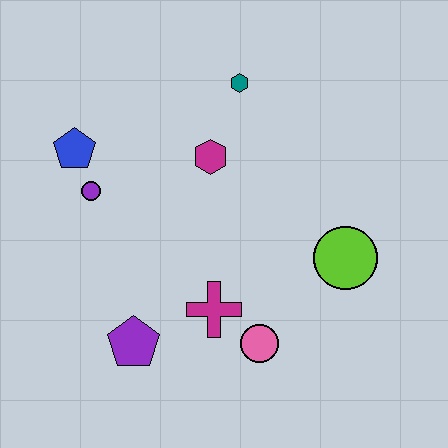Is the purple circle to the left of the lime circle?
Yes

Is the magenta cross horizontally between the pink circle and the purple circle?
Yes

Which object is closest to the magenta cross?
The pink circle is closest to the magenta cross.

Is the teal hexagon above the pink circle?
Yes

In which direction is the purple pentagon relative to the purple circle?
The purple pentagon is below the purple circle.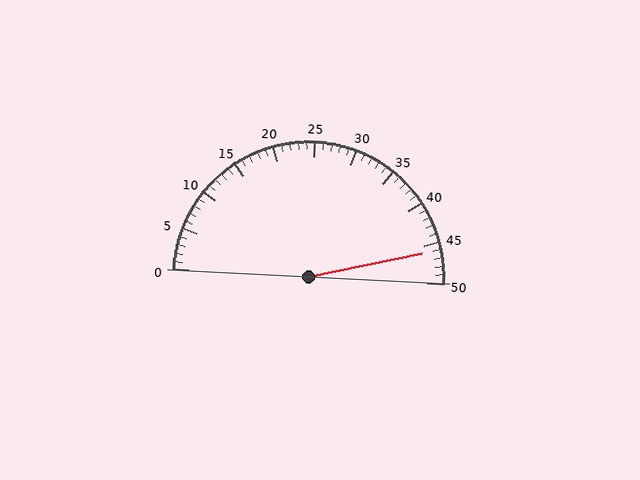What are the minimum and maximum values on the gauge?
The gauge ranges from 0 to 50.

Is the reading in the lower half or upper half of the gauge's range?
The reading is in the upper half of the range (0 to 50).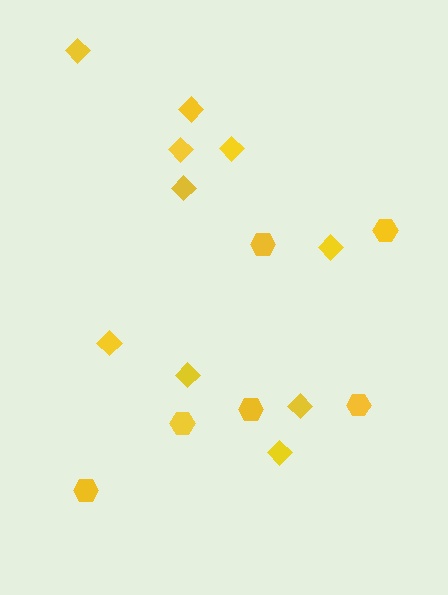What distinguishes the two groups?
There are 2 groups: one group of diamonds (10) and one group of hexagons (6).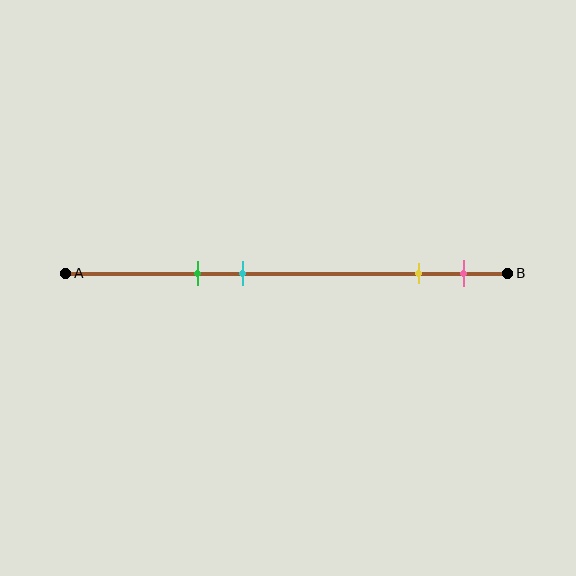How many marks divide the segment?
There are 4 marks dividing the segment.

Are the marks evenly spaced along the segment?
No, the marks are not evenly spaced.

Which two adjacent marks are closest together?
The yellow and pink marks are the closest adjacent pair.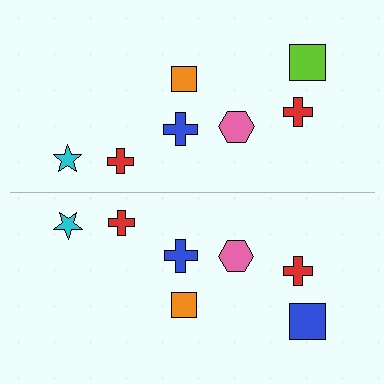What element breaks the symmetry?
The blue square on the bottom side breaks the symmetry — its mirror counterpart is lime.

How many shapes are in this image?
There are 14 shapes in this image.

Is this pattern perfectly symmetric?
No, the pattern is not perfectly symmetric. The blue square on the bottom side breaks the symmetry — its mirror counterpart is lime.